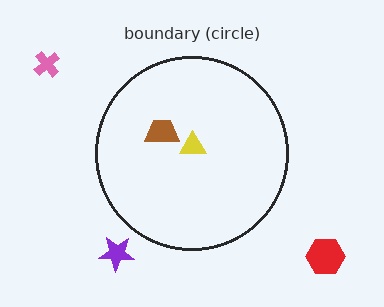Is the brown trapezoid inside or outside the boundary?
Inside.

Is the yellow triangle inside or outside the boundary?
Inside.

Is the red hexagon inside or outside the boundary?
Outside.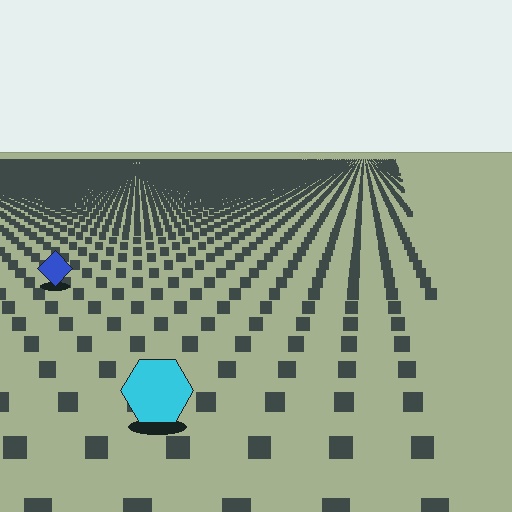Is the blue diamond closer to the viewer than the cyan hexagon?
No. The cyan hexagon is closer — you can tell from the texture gradient: the ground texture is coarser near it.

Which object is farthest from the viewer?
The blue diamond is farthest from the viewer. It appears smaller and the ground texture around it is denser.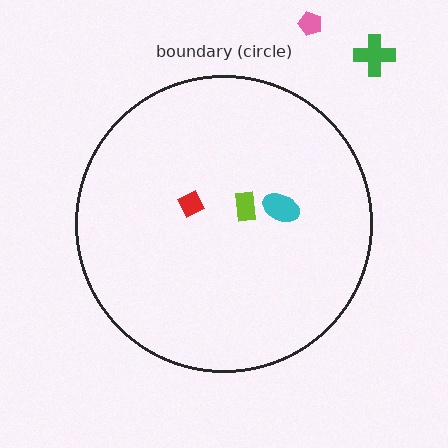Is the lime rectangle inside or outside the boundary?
Inside.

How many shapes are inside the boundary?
3 inside, 2 outside.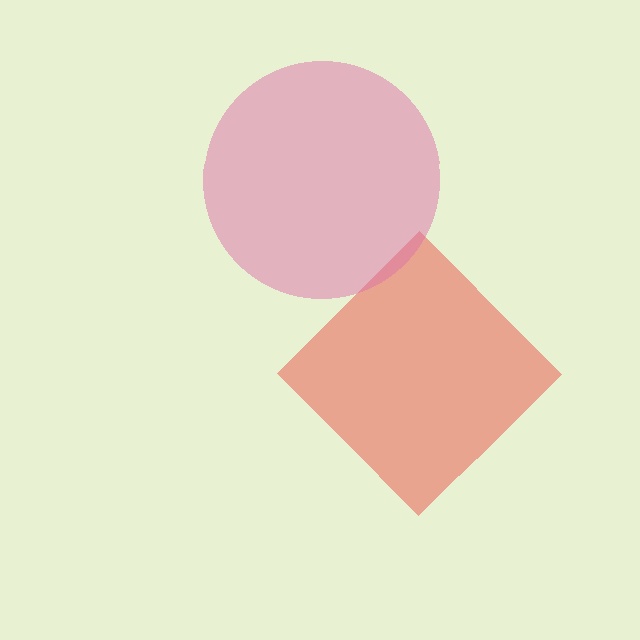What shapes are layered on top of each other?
The layered shapes are: a red diamond, a pink circle.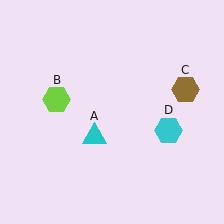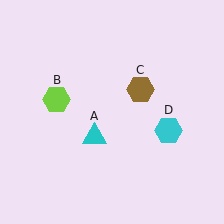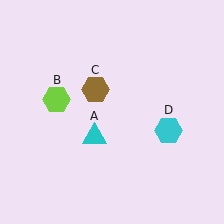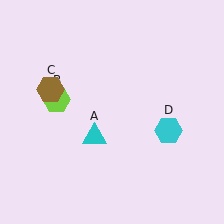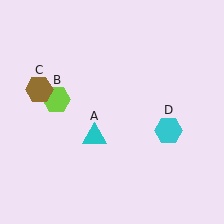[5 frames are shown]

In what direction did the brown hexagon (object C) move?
The brown hexagon (object C) moved left.